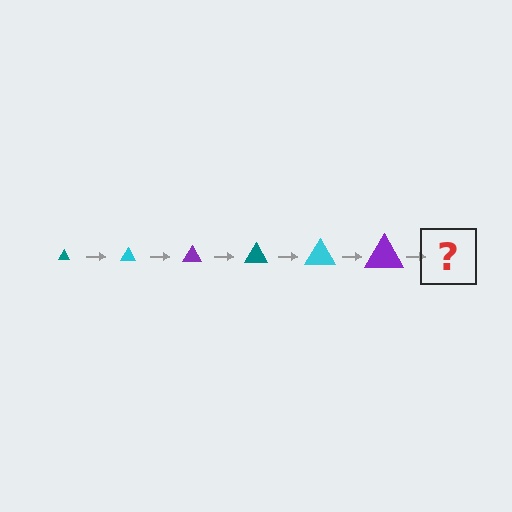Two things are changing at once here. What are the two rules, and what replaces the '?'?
The two rules are that the triangle grows larger each step and the color cycles through teal, cyan, and purple. The '?' should be a teal triangle, larger than the previous one.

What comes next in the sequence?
The next element should be a teal triangle, larger than the previous one.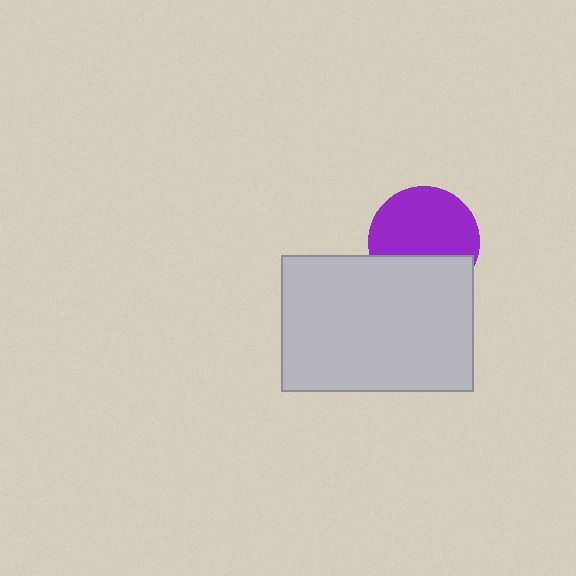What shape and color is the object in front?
The object in front is a light gray rectangle.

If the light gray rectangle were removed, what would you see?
You would see the complete purple circle.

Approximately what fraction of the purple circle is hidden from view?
Roughly 34% of the purple circle is hidden behind the light gray rectangle.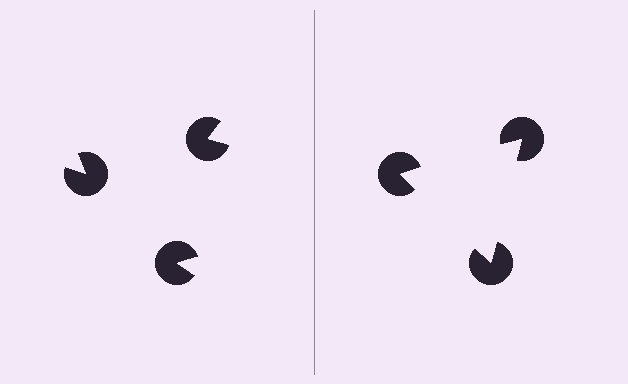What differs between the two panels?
The pac-man discs are positioned identically on both sides; only the wedge orientations differ. On the right they align to a triangle; on the left they are misaligned.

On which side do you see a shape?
An illusory triangle appears on the right side. On the left side the wedge cuts are rotated, so no coherent shape forms.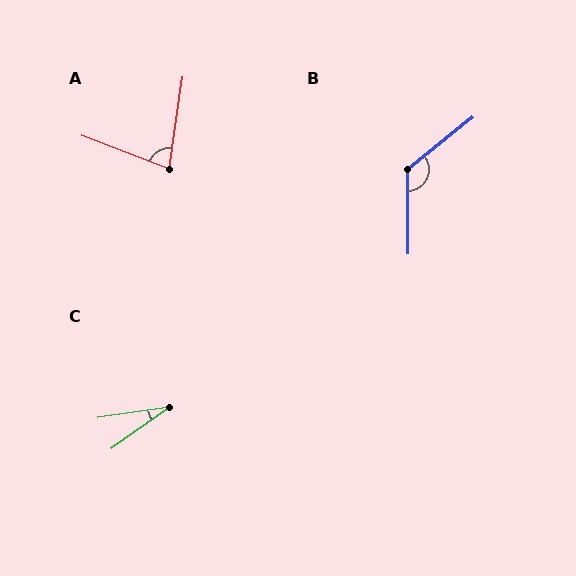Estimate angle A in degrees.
Approximately 77 degrees.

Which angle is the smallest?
C, at approximately 27 degrees.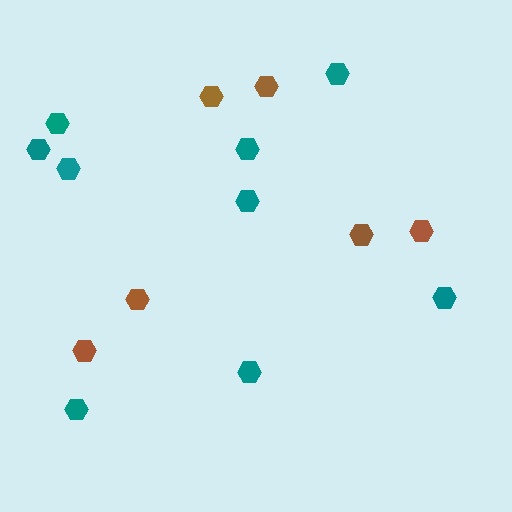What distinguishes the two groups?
There are 2 groups: one group of brown hexagons (6) and one group of teal hexagons (9).